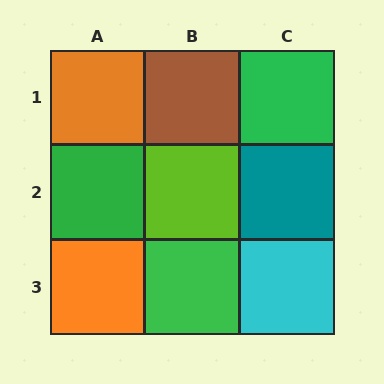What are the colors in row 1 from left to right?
Orange, brown, green.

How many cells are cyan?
1 cell is cyan.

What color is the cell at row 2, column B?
Lime.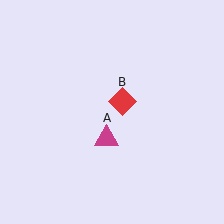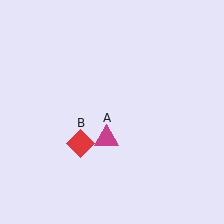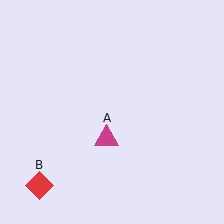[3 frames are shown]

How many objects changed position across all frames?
1 object changed position: red diamond (object B).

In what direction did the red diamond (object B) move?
The red diamond (object B) moved down and to the left.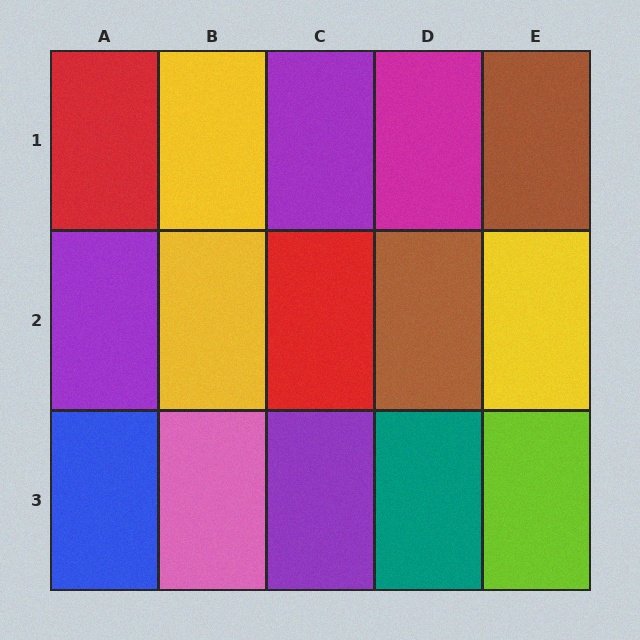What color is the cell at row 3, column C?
Purple.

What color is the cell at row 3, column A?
Blue.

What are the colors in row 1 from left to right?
Red, yellow, purple, magenta, brown.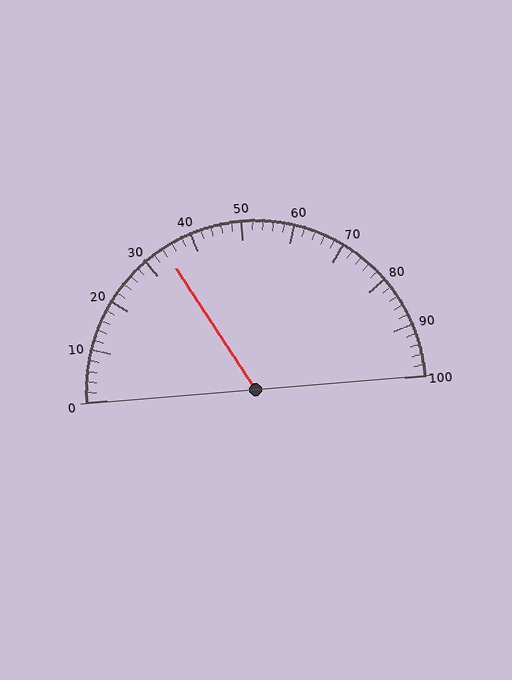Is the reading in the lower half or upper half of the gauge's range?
The reading is in the lower half of the range (0 to 100).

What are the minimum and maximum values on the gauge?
The gauge ranges from 0 to 100.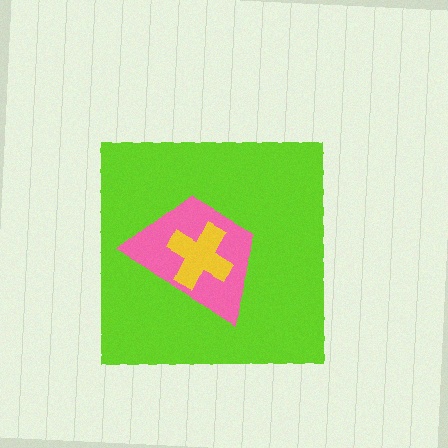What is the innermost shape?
The yellow cross.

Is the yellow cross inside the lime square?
Yes.